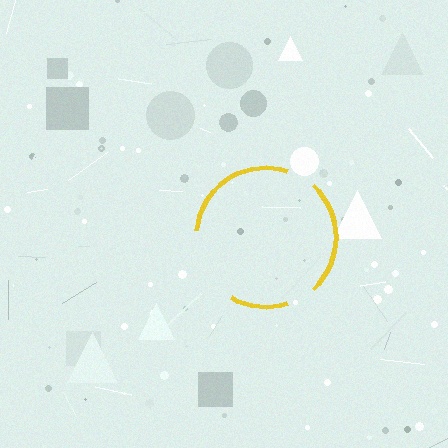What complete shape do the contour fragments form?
The contour fragments form a circle.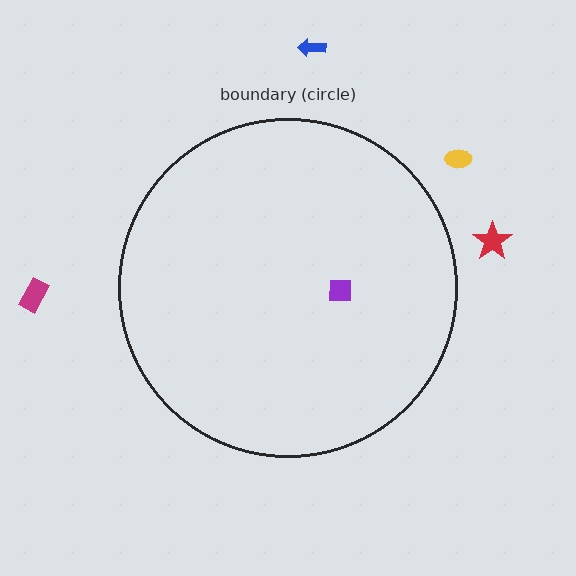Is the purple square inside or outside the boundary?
Inside.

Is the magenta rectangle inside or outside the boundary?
Outside.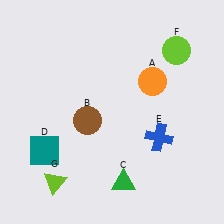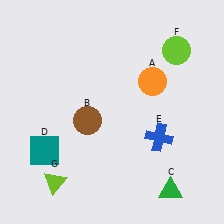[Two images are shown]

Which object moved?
The green triangle (C) moved right.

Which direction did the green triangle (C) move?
The green triangle (C) moved right.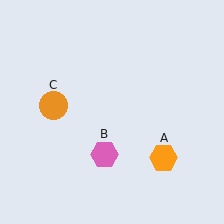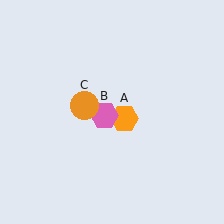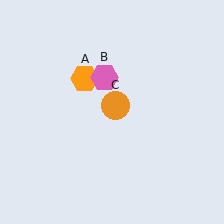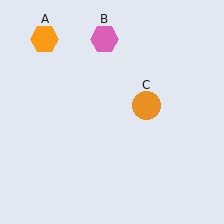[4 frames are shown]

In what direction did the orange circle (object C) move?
The orange circle (object C) moved right.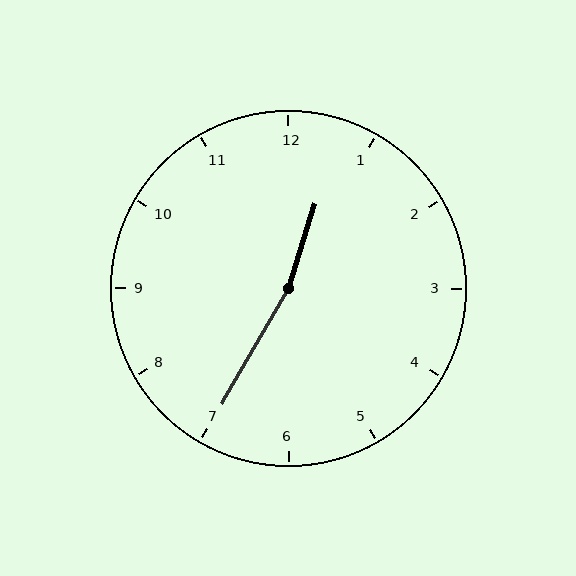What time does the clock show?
12:35.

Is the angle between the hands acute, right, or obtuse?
It is obtuse.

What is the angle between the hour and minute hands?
Approximately 168 degrees.